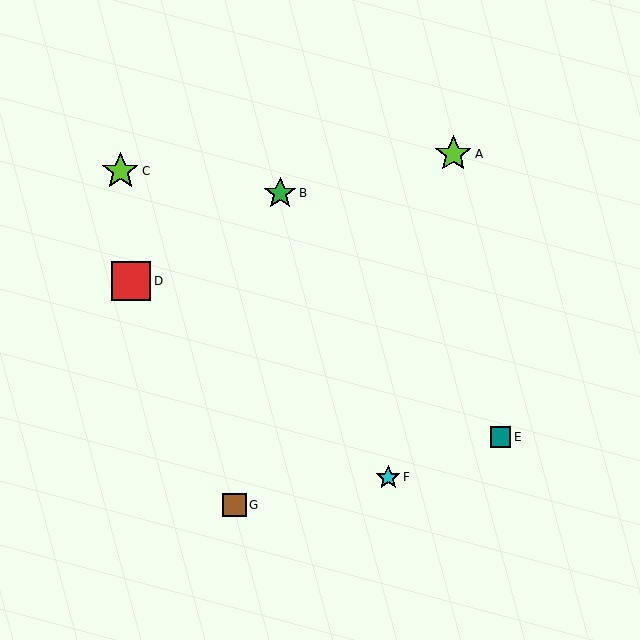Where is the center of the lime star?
The center of the lime star is at (120, 171).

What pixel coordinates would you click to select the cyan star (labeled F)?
Click at (388, 477) to select the cyan star F.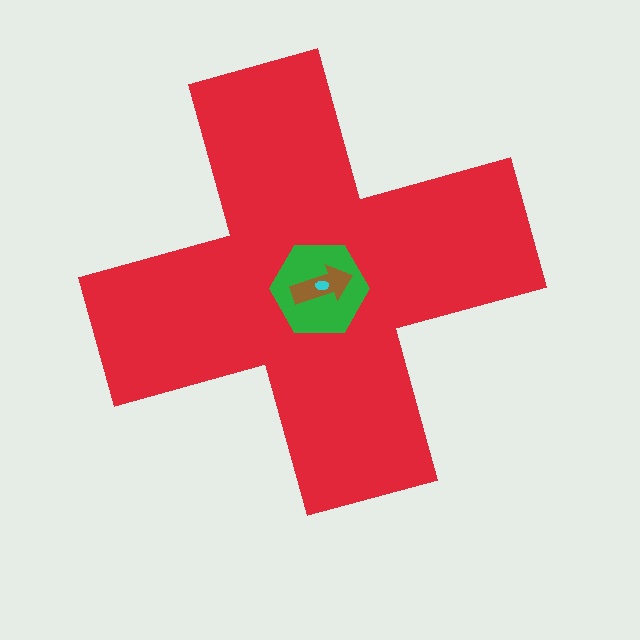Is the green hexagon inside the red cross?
Yes.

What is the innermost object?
The cyan ellipse.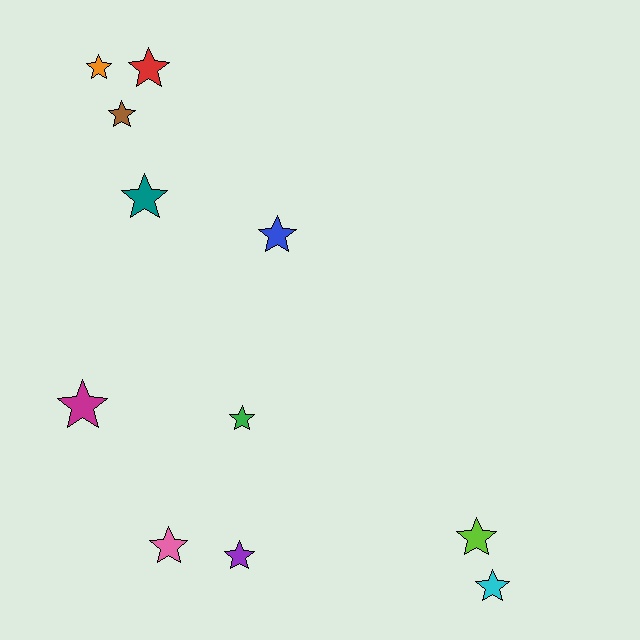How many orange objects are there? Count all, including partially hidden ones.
There is 1 orange object.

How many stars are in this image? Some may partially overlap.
There are 11 stars.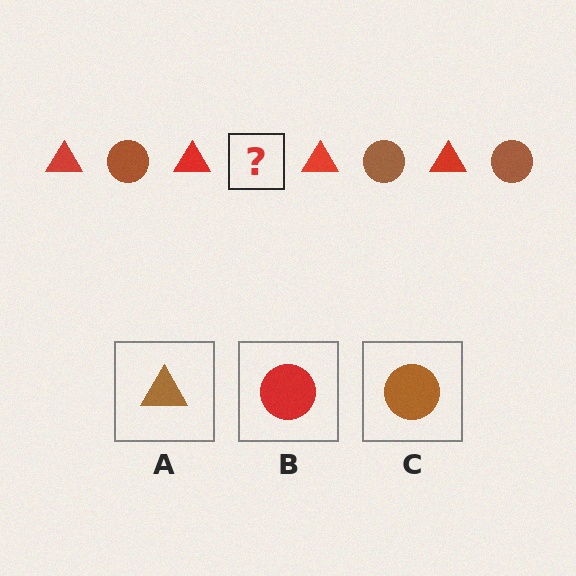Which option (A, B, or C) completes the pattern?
C.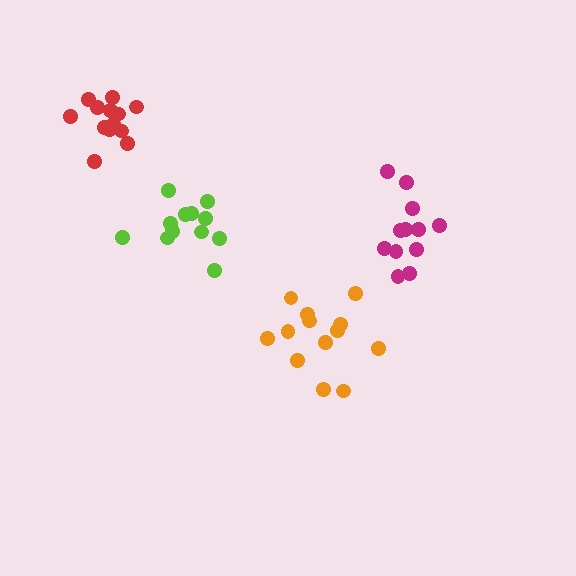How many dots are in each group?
Group 1: 12 dots, Group 2: 12 dots, Group 3: 13 dots, Group 4: 13 dots (50 total).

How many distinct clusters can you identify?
There are 4 distinct clusters.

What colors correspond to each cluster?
The clusters are colored: magenta, lime, red, orange.